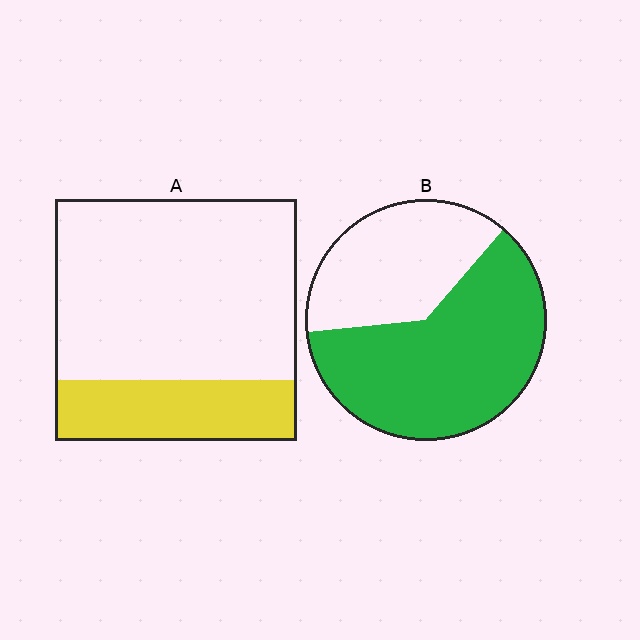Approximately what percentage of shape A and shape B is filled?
A is approximately 25% and B is approximately 60%.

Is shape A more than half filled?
No.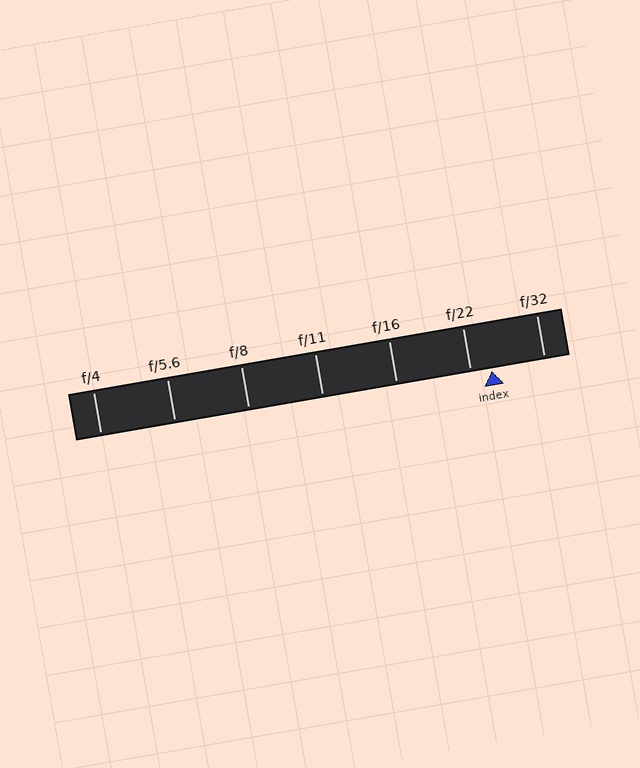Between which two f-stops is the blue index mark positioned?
The index mark is between f/22 and f/32.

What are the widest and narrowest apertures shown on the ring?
The widest aperture shown is f/4 and the narrowest is f/32.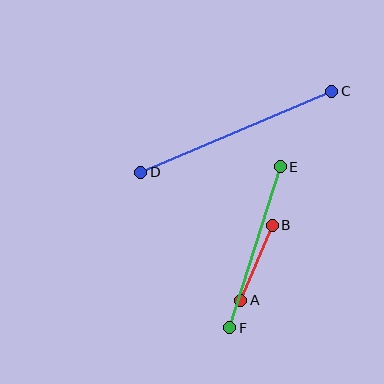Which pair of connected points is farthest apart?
Points C and D are farthest apart.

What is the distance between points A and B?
The distance is approximately 82 pixels.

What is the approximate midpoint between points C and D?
The midpoint is at approximately (236, 132) pixels.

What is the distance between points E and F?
The distance is approximately 169 pixels.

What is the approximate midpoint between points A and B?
The midpoint is at approximately (256, 263) pixels.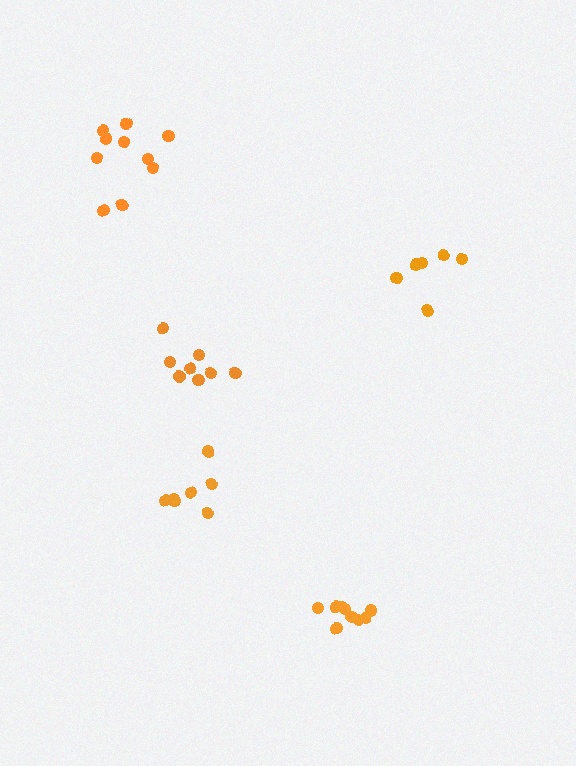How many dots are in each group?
Group 1: 8 dots, Group 2: 6 dots, Group 3: 10 dots, Group 4: 7 dots, Group 5: 9 dots (40 total).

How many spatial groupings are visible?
There are 5 spatial groupings.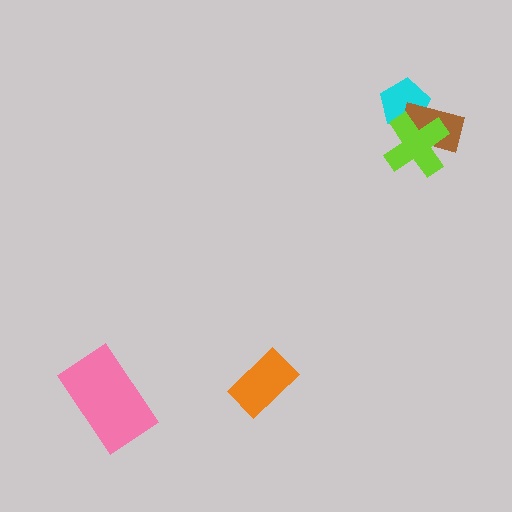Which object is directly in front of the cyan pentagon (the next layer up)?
The brown rectangle is directly in front of the cyan pentagon.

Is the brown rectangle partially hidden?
Yes, it is partially covered by another shape.